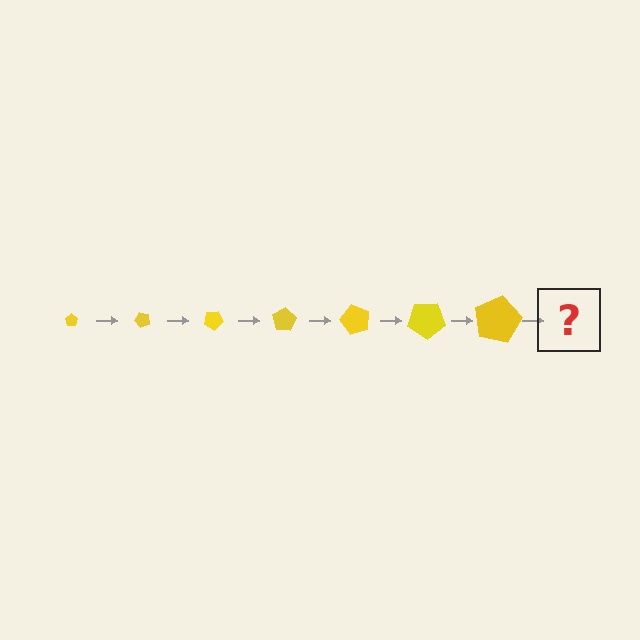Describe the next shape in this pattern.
It should be a pentagon, larger than the previous one and rotated 350 degrees from the start.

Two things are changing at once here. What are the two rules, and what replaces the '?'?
The two rules are that the pentagon grows larger each step and it rotates 50 degrees each step. The '?' should be a pentagon, larger than the previous one and rotated 350 degrees from the start.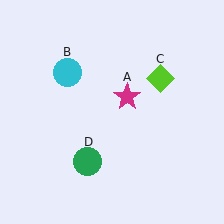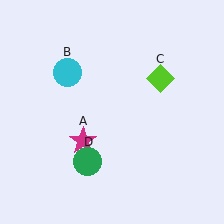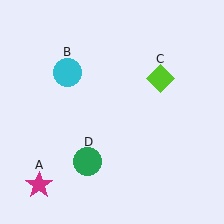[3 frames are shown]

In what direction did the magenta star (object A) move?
The magenta star (object A) moved down and to the left.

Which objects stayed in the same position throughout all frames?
Cyan circle (object B) and lime diamond (object C) and green circle (object D) remained stationary.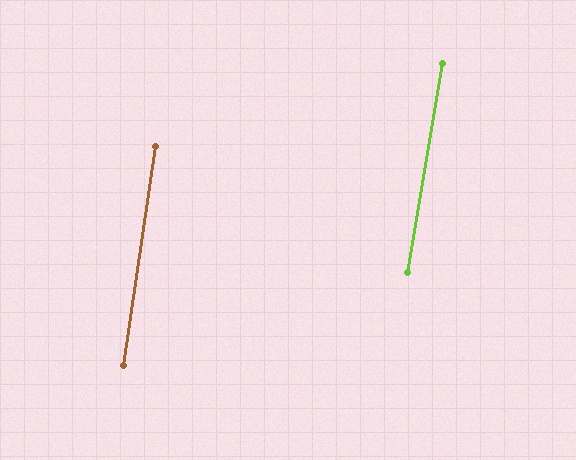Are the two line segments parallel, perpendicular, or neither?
Parallel — their directions differ by only 1.3°.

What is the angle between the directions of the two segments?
Approximately 1 degree.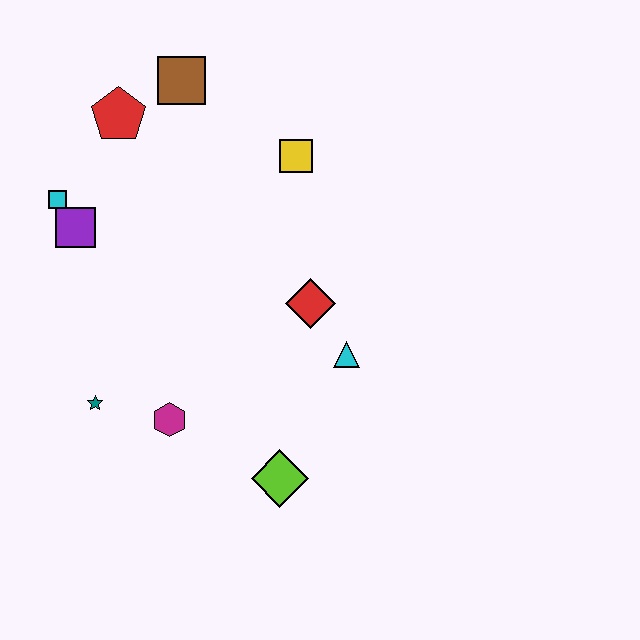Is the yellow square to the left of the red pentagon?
No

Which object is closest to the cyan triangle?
The red diamond is closest to the cyan triangle.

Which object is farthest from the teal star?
The brown square is farthest from the teal star.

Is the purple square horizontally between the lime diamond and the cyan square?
Yes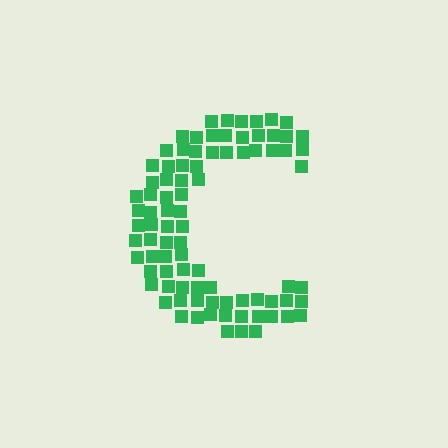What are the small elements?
The small elements are squares.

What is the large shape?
The large shape is the letter C.